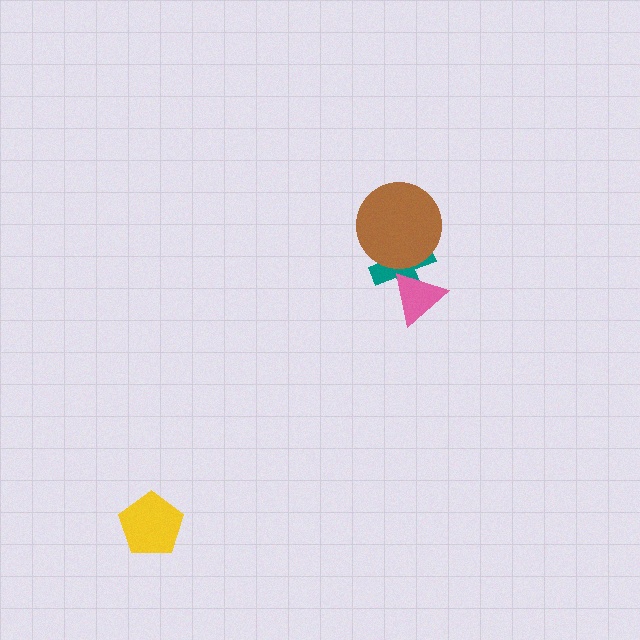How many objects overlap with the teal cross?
2 objects overlap with the teal cross.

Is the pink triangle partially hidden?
No, no other shape covers it.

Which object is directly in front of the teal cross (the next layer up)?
The pink triangle is directly in front of the teal cross.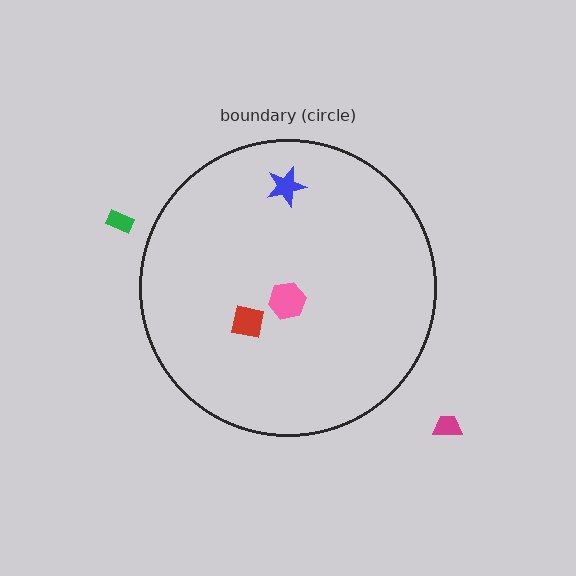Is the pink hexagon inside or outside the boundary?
Inside.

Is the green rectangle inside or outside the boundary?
Outside.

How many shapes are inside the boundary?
3 inside, 2 outside.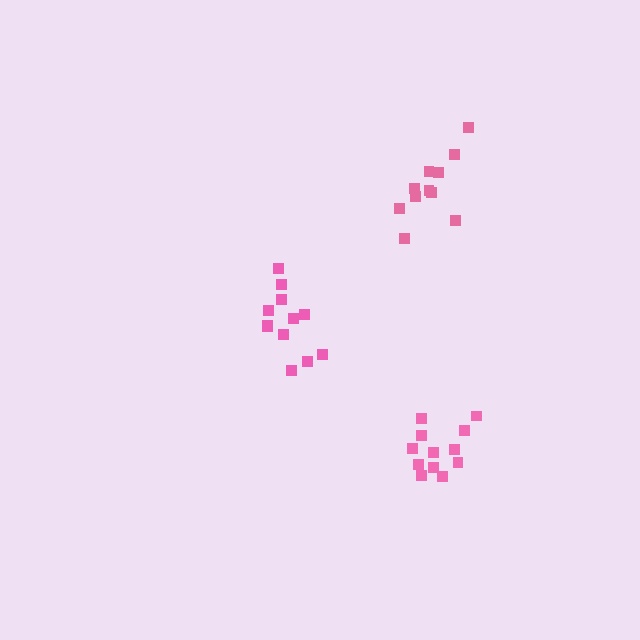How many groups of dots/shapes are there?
There are 3 groups.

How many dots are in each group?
Group 1: 12 dots, Group 2: 11 dots, Group 3: 12 dots (35 total).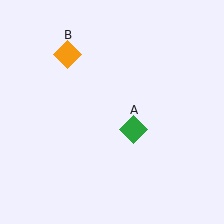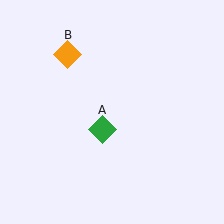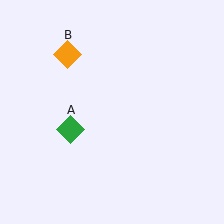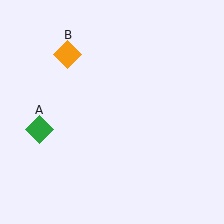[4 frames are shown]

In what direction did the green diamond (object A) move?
The green diamond (object A) moved left.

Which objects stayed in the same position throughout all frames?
Orange diamond (object B) remained stationary.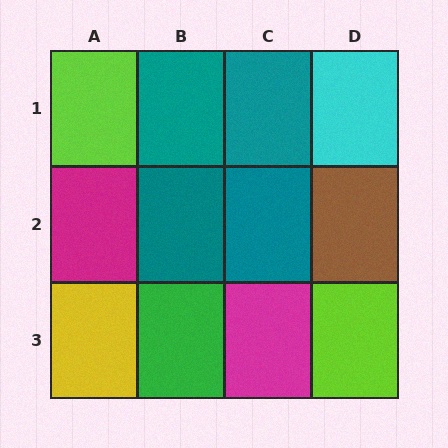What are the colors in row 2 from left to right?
Magenta, teal, teal, brown.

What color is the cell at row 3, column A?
Yellow.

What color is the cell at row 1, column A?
Lime.